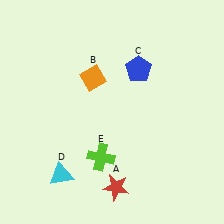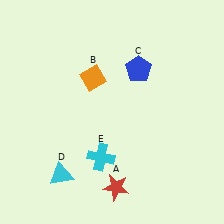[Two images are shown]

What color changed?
The cross (E) changed from lime in Image 1 to cyan in Image 2.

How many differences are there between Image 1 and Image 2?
There is 1 difference between the two images.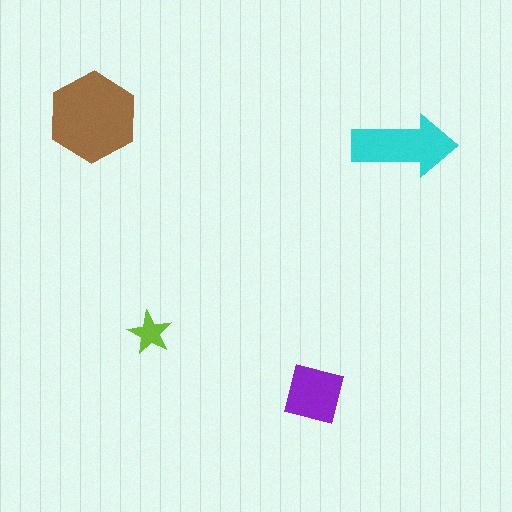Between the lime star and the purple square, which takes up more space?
The purple square.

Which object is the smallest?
The lime star.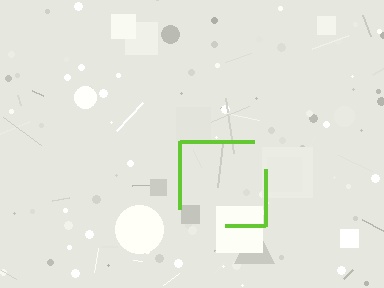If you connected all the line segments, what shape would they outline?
They would outline a square.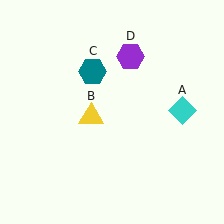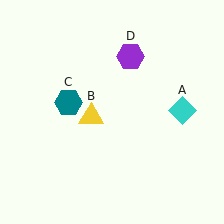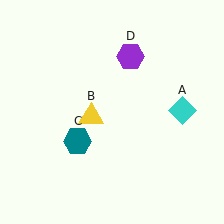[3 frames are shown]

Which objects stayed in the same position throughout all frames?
Cyan diamond (object A) and yellow triangle (object B) and purple hexagon (object D) remained stationary.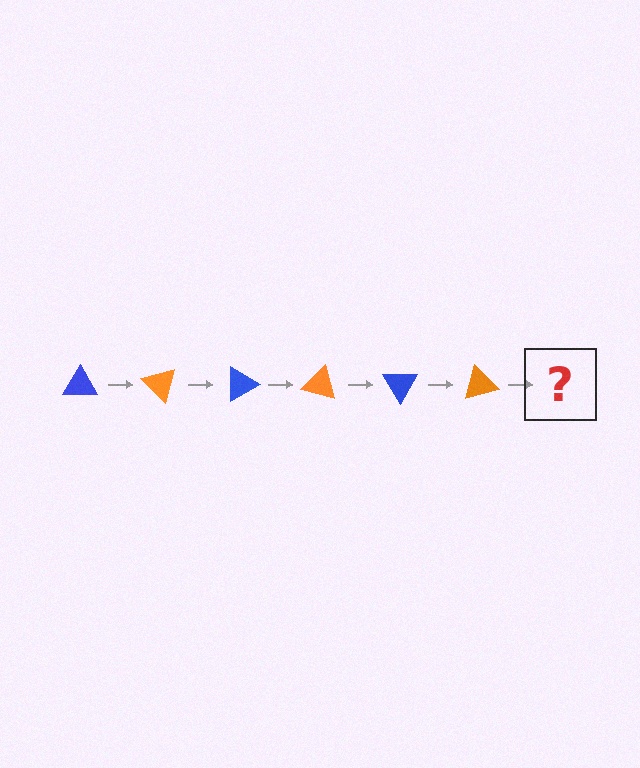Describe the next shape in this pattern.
It should be a blue triangle, rotated 270 degrees from the start.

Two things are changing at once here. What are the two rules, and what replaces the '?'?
The two rules are that it rotates 45 degrees each step and the color cycles through blue and orange. The '?' should be a blue triangle, rotated 270 degrees from the start.